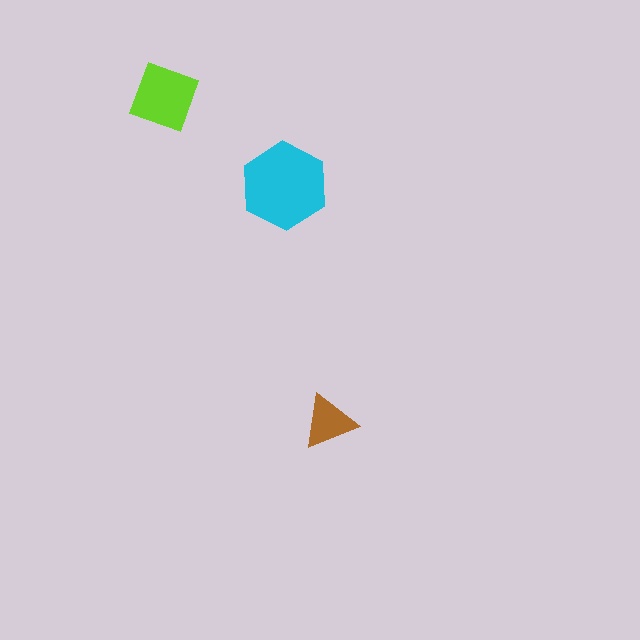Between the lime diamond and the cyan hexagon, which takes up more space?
The cyan hexagon.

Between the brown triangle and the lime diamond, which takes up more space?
The lime diamond.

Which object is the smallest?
The brown triangle.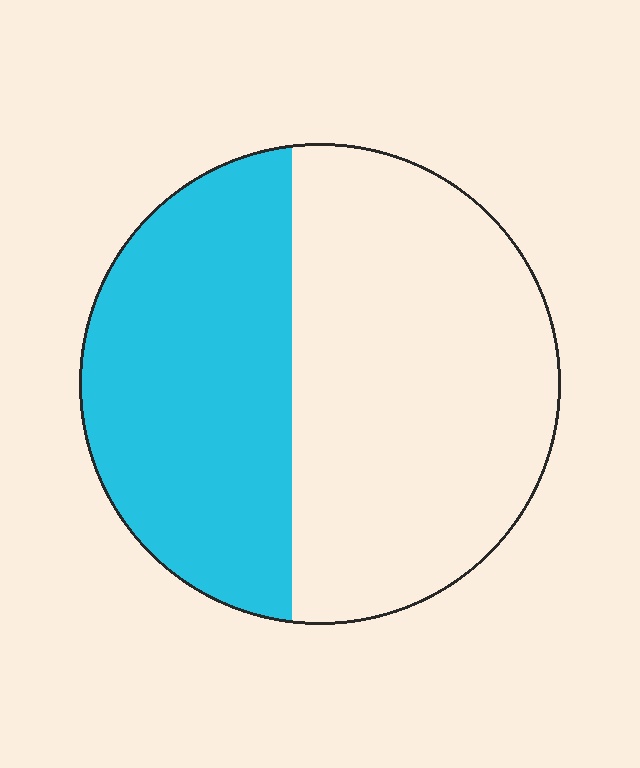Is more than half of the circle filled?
No.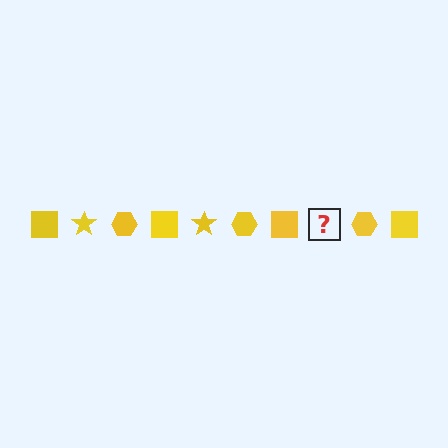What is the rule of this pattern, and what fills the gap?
The rule is that the pattern cycles through square, star, hexagon shapes in yellow. The gap should be filled with a yellow star.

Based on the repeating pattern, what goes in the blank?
The blank should be a yellow star.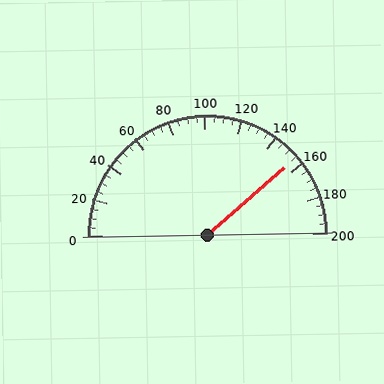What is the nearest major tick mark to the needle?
The nearest major tick mark is 160.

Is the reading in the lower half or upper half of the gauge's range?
The reading is in the upper half of the range (0 to 200).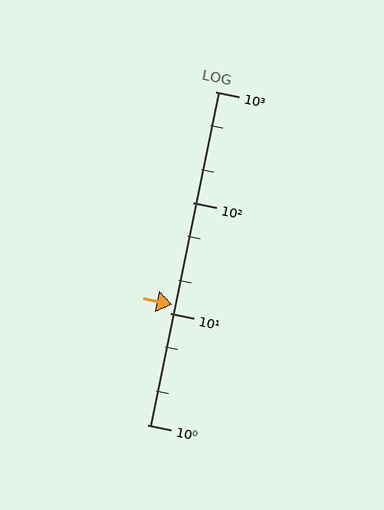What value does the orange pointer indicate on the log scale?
The pointer indicates approximately 12.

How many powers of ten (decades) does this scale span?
The scale spans 3 decades, from 1 to 1000.